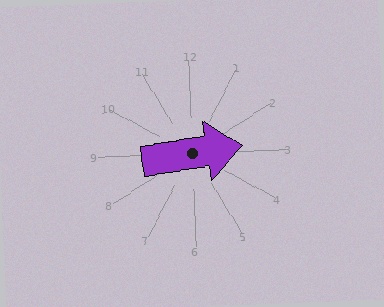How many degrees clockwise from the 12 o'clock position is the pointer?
Approximately 83 degrees.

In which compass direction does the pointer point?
East.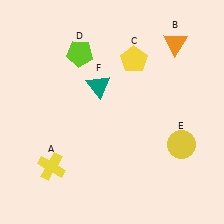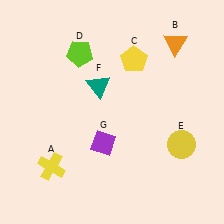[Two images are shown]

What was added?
A purple diamond (G) was added in Image 2.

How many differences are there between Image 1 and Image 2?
There is 1 difference between the two images.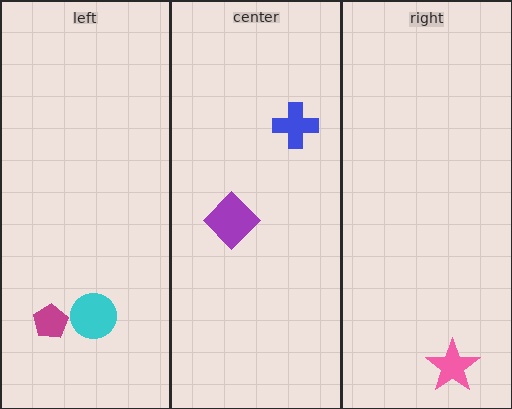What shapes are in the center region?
The purple diamond, the blue cross.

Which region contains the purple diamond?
The center region.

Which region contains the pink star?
The right region.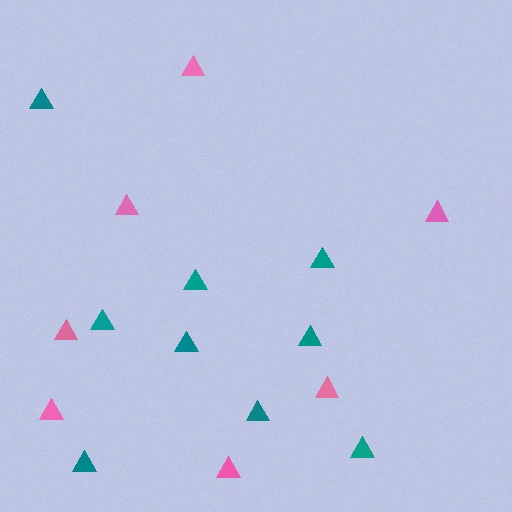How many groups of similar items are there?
There are 2 groups: one group of pink triangles (7) and one group of teal triangles (9).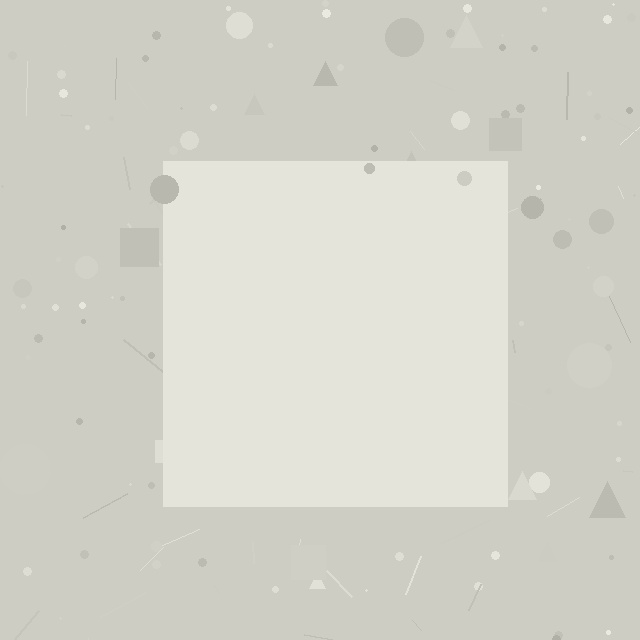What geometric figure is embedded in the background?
A square is embedded in the background.